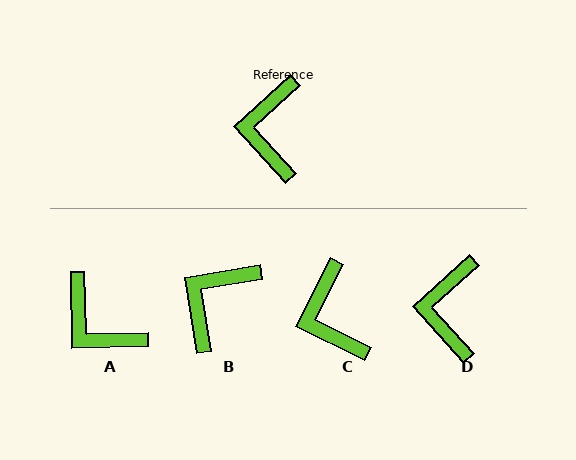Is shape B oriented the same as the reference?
No, it is off by about 33 degrees.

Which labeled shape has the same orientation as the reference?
D.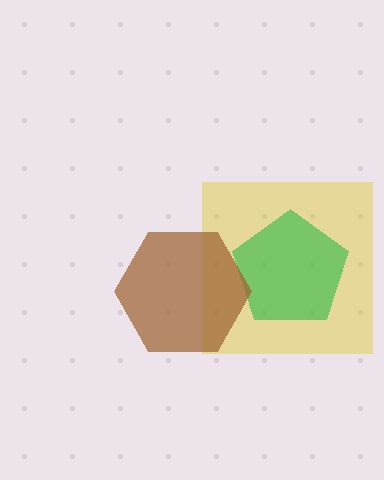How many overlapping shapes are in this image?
There are 3 overlapping shapes in the image.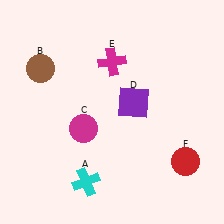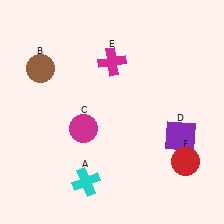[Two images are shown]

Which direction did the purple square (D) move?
The purple square (D) moved right.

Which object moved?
The purple square (D) moved right.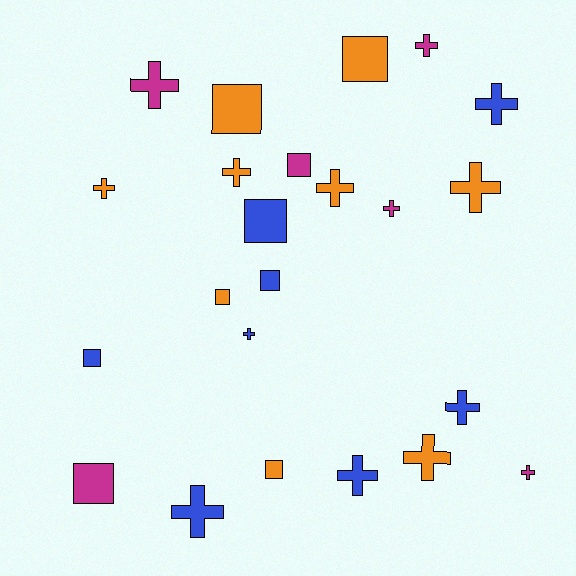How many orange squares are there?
There are 4 orange squares.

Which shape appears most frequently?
Cross, with 14 objects.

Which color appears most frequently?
Orange, with 9 objects.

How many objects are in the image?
There are 23 objects.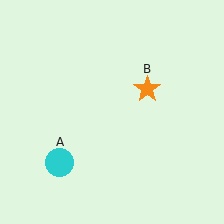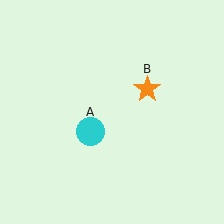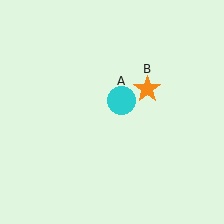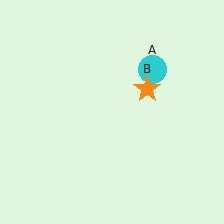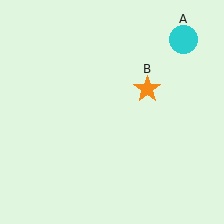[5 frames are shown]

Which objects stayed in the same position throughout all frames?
Orange star (object B) remained stationary.